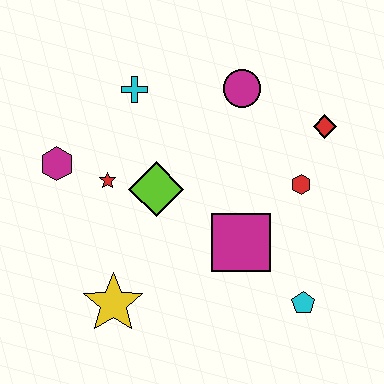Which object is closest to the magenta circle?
The red diamond is closest to the magenta circle.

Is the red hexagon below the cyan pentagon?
No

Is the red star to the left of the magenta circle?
Yes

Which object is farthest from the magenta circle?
The yellow star is farthest from the magenta circle.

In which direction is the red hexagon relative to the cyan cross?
The red hexagon is to the right of the cyan cross.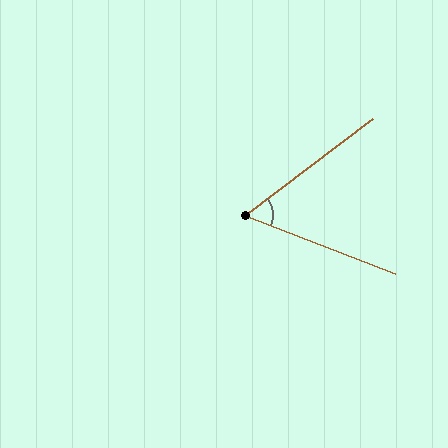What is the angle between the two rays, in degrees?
Approximately 59 degrees.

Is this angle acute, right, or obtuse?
It is acute.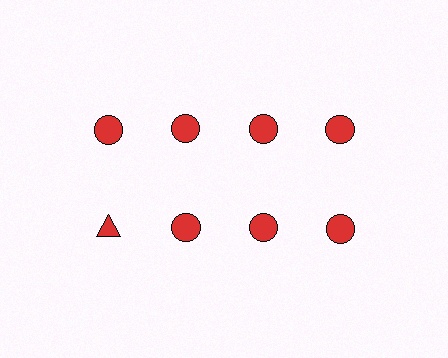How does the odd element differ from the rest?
It has a different shape: triangle instead of circle.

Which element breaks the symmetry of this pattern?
The red triangle in the second row, leftmost column breaks the symmetry. All other shapes are red circles.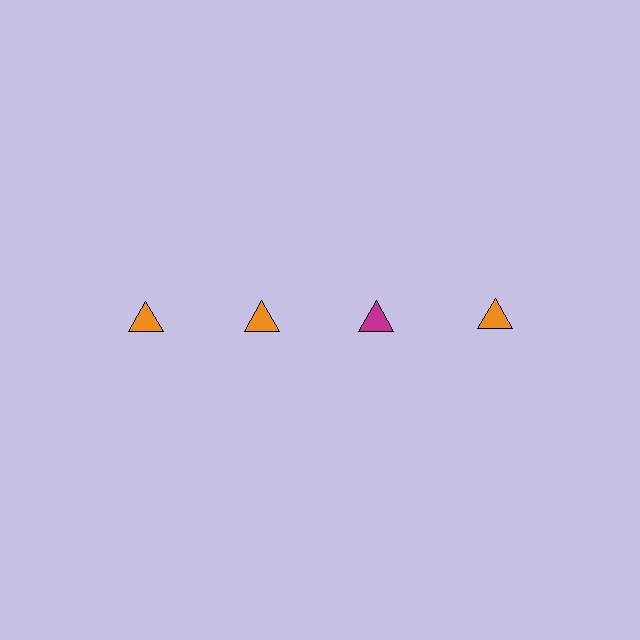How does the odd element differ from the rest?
It has a different color: magenta instead of orange.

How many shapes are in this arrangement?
There are 4 shapes arranged in a grid pattern.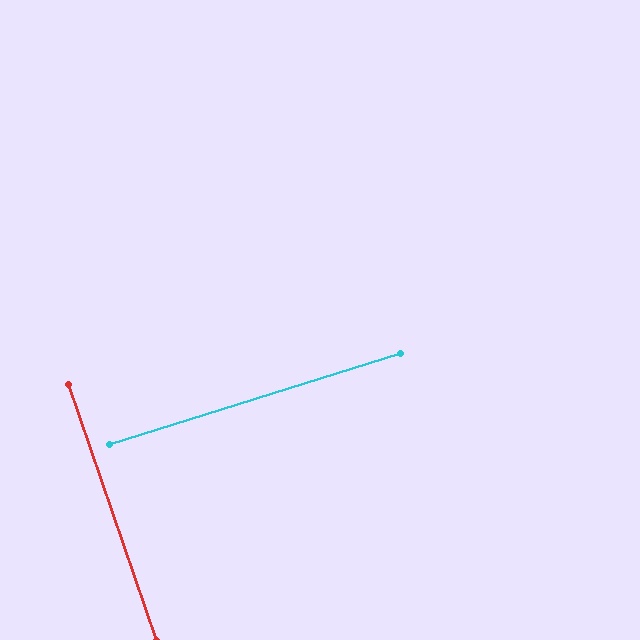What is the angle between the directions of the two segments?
Approximately 88 degrees.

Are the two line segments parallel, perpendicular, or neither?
Perpendicular — they meet at approximately 88°.